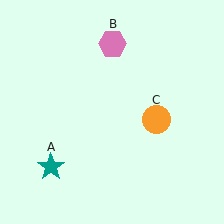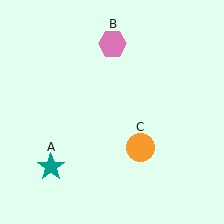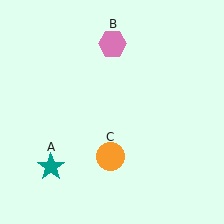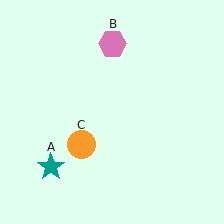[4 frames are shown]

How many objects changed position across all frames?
1 object changed position: orange circle (object C).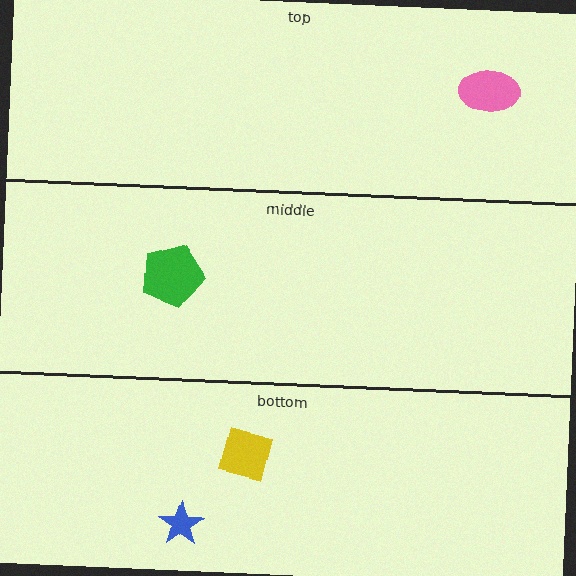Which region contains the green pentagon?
The middle region.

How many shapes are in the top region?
1.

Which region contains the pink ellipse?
The top region.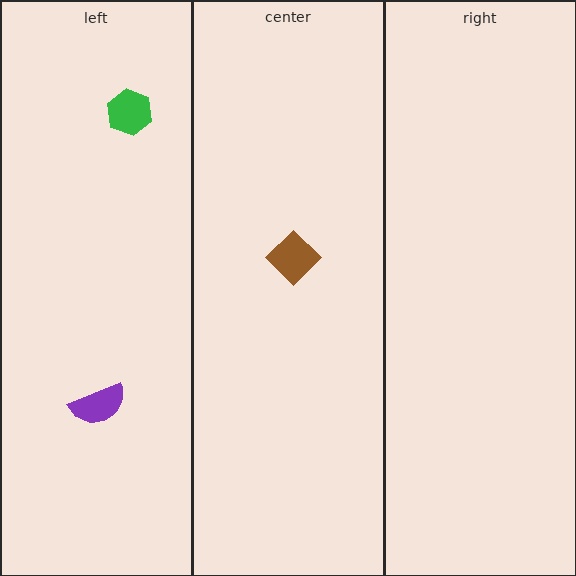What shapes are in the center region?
The brown diamond.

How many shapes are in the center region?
1.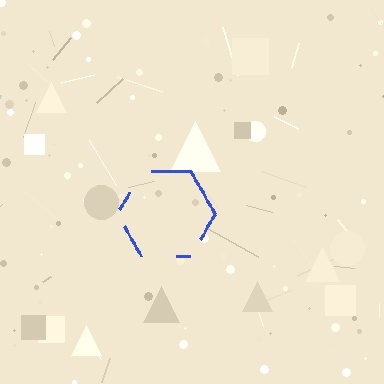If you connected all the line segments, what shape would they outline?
They would outline a hexagon.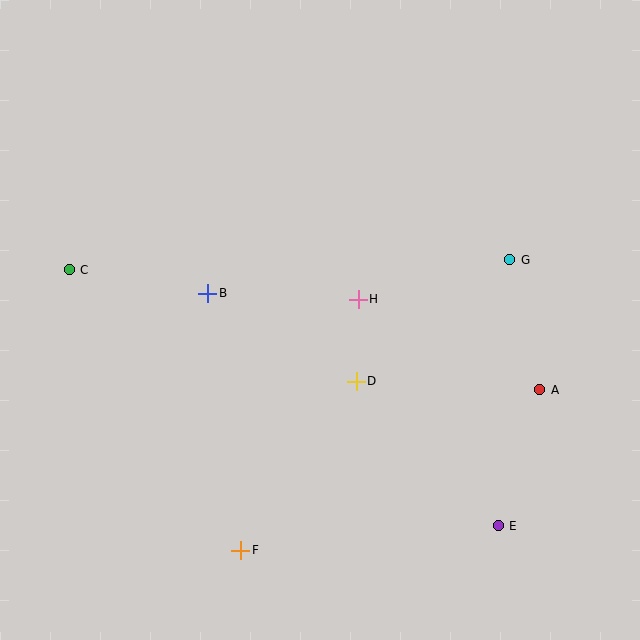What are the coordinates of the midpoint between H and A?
The midpoint between H and A is at (449, 344).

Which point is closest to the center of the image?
Point H at (358, 299) is closest to the center.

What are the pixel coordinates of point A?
Point A is at (540, 390).